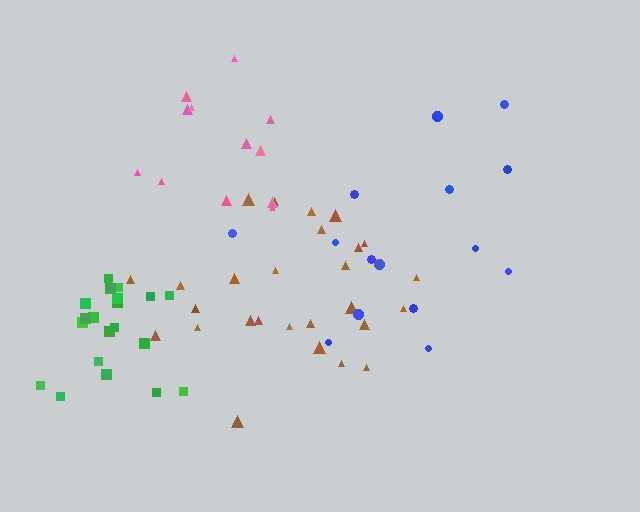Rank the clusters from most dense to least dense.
green, brown, pink, blue.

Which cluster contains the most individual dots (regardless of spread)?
Brown (27).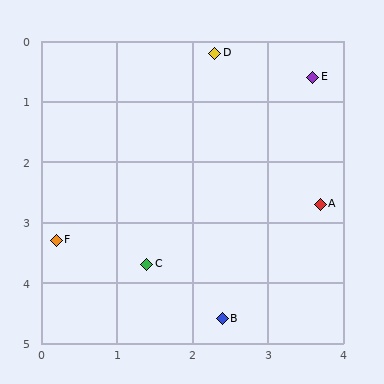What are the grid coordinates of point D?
Point D is at approximately (2.3, 0.2).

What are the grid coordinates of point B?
Point B is at approximately (2.4, 4.6).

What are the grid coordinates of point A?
Point A is at approximately (3.7, 2.7).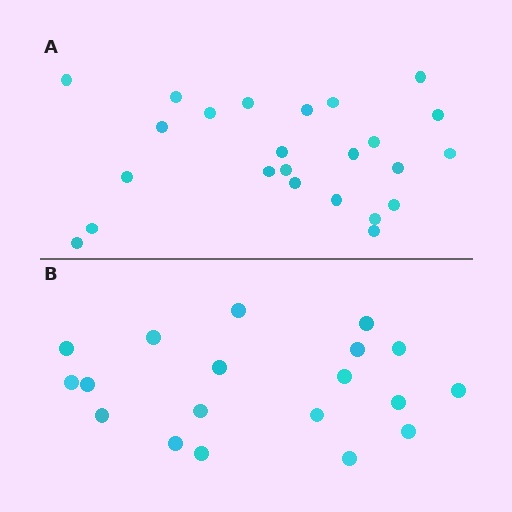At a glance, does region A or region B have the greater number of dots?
Region A (the top region) has more dots.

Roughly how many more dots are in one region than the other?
Region A has about 5 more dots than region B.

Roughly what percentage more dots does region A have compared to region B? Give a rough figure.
About 25% more.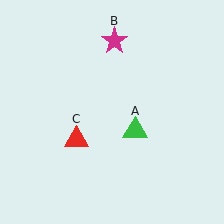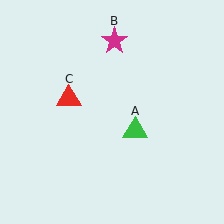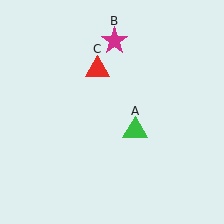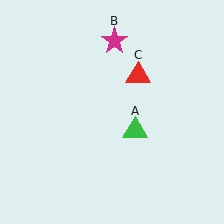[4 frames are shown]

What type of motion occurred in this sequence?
The red triangle (object C) rotated clockwise around the center of the scene.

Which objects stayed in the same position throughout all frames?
Green triangle (object A) and magenta star (object B) remained stationary.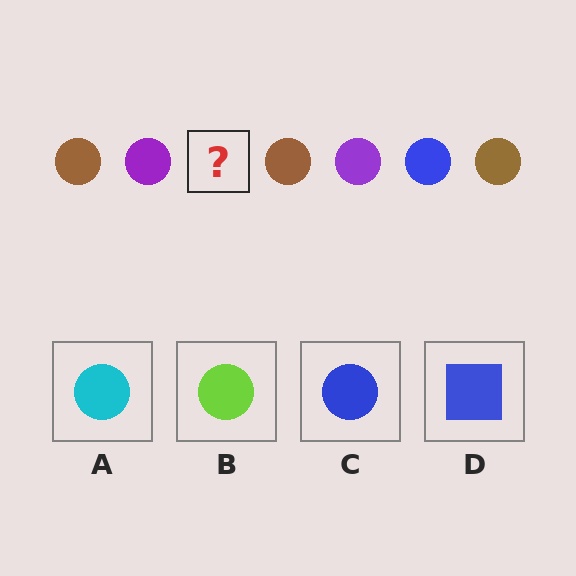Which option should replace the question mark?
Option C.